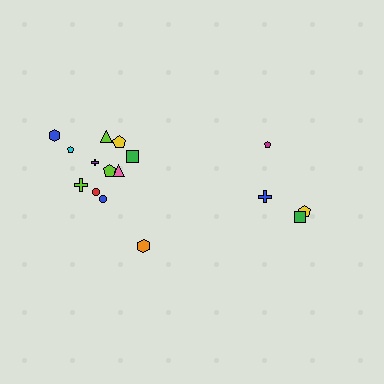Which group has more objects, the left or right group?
The left group.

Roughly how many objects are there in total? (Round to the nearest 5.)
Roughly 15 objects in total.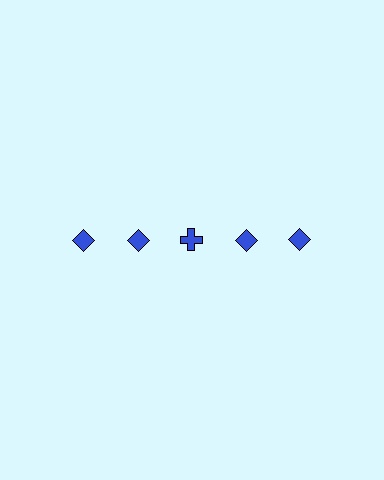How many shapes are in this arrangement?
There are 5 shapes arranged in a grid pattern.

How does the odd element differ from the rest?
It has a different shape: cross instead of diamond.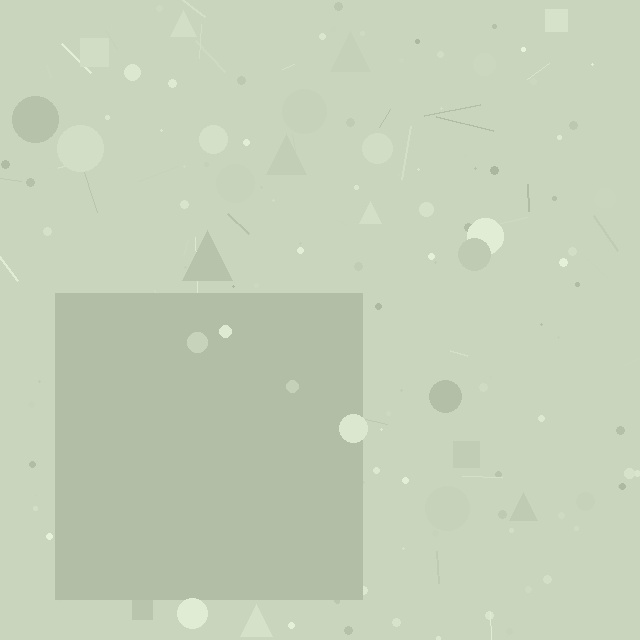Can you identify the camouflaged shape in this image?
The camouflaged shape is a square.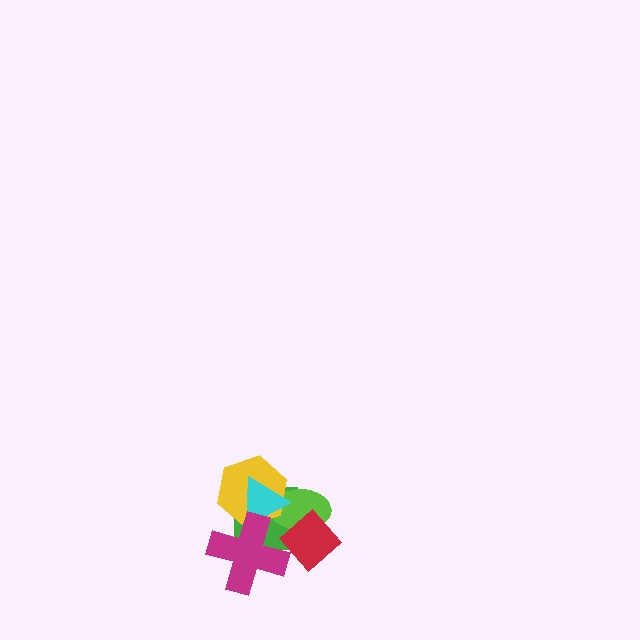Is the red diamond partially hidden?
Yes, it is partially covered by another shape.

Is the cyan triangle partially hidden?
Yes, it is partially covered by another shape.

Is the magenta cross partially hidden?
No, no other shape covers it.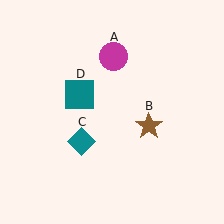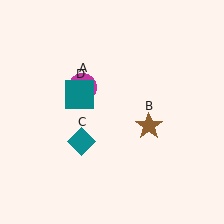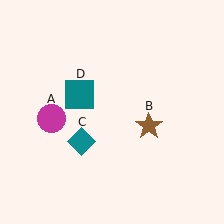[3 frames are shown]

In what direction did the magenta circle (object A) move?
The magenta circle (object A) moved down and to the left.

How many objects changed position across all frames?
1 object changed position: magenta circle (object A).